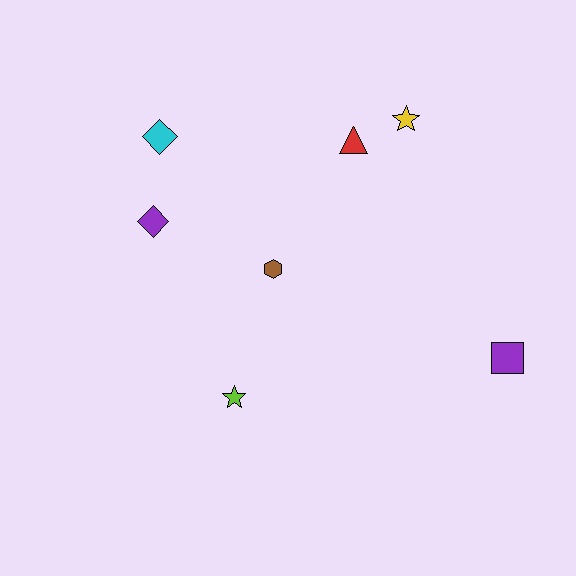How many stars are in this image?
There are 2 stars.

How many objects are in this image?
There are 7 objects.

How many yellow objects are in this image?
There is 1 yellow object.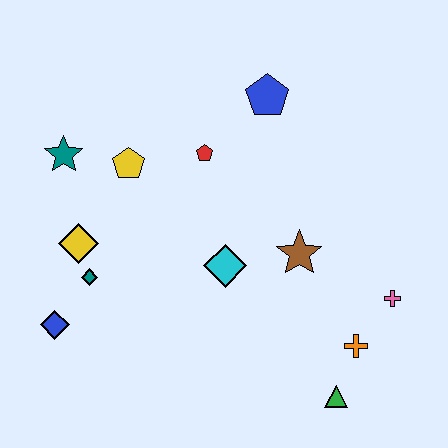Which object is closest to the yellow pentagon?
The teal star is closest to the yellow pentagon.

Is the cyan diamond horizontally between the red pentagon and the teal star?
No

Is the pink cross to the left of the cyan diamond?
No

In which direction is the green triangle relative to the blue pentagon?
The green triangle is below the blue pentagon.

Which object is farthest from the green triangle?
The teal star is farthest from the green triangle.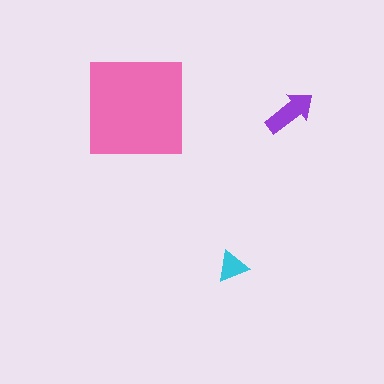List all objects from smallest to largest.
The cyan triangle, the purple arrow, the pink square.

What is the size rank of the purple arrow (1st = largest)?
2nd.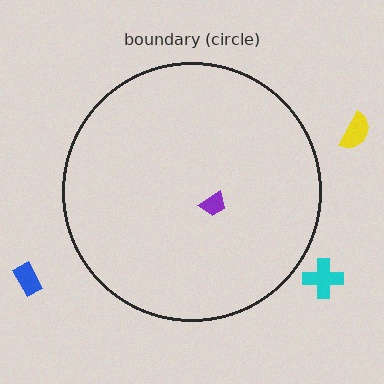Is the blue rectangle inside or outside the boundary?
Outside.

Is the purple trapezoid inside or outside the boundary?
Inside.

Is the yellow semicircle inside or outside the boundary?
Outside.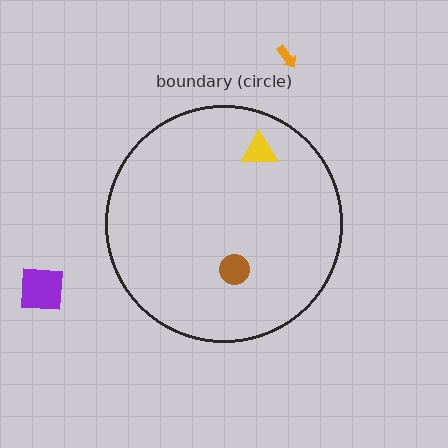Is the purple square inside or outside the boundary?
Outside.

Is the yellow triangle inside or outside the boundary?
Inside.